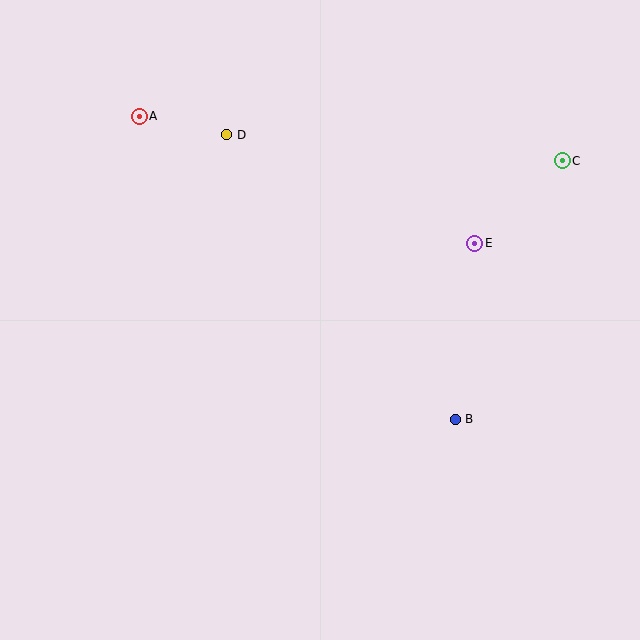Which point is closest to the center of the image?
Point B at (455, 419) is closest to the center.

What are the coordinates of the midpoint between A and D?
The midpoint between A and D is at (183, 126).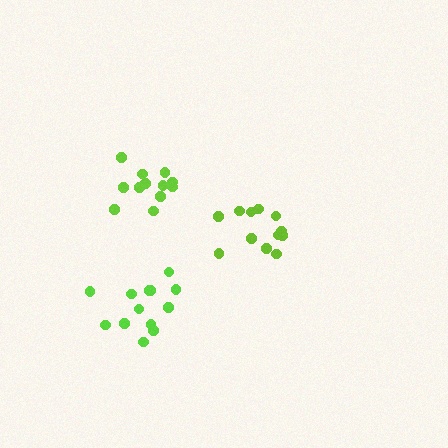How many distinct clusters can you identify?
There are 3 distinct clusters.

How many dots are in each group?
Group 1: 12 dots, Group 2: 12 dots, Group 3: 13 dots (37 total).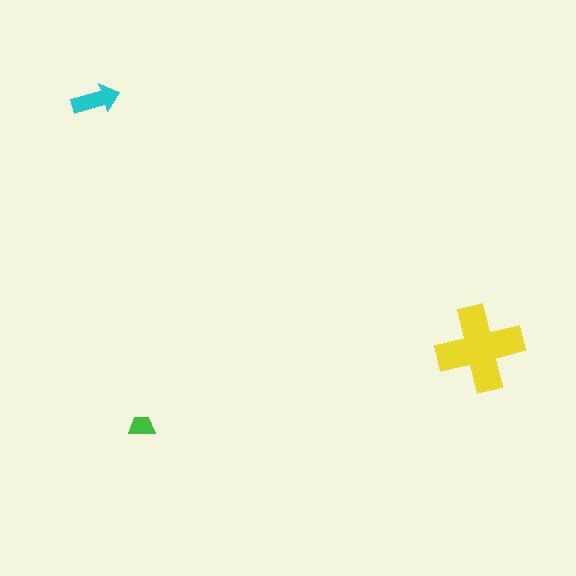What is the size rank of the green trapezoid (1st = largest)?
3rd.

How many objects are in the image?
There are 3 objects in the image.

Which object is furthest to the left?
The cyan arrow is leftmost.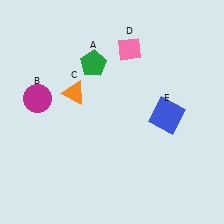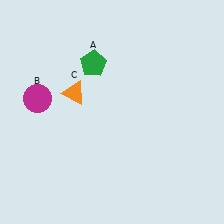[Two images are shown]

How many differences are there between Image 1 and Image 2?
There are 2 differences between the two images.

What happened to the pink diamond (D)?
The pink diamond (D) was removed in Image 2. It was in the top-right area of Image 1.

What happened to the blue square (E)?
The blue square (E) was removed in Image 2. It was in the bottom-right area of Image 1.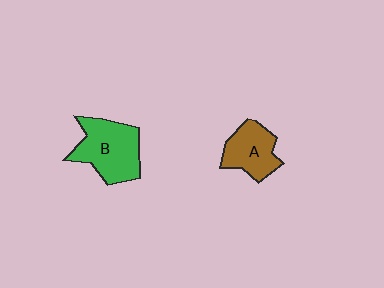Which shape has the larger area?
Shape B (green).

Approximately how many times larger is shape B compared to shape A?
Approximately 1.4 times.